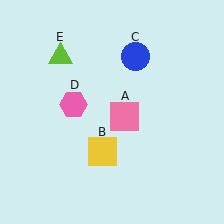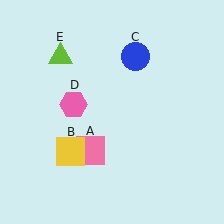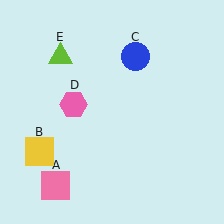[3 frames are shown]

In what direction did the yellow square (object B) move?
The yellow square (object B) moved left.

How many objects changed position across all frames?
2 objects changed position: pink square (object A), yellow square (object B).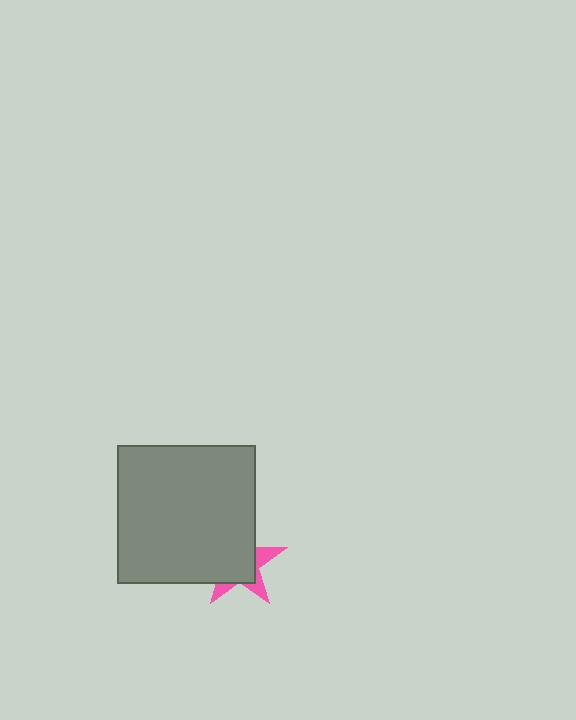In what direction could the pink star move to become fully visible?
The pink star could move toward the lower-right. That would shift it out from behind the gray square entirely.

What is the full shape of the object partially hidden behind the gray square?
The partially hidden object is a pink star.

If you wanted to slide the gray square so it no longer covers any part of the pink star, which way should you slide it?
Slide it toward the upper-left — that is the most direct way to separate the two shapes.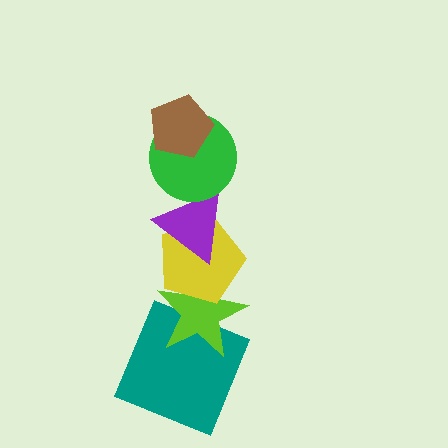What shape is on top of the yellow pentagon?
The purple triangle is on top of the yellow pentagon.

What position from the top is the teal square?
The teal square is 6th from the top.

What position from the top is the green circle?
The green circle is 2nd from the top.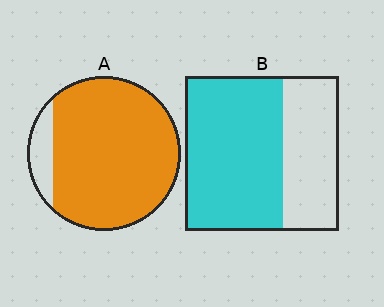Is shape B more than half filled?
Yes.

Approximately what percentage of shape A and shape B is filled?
A is approximately 90% and B is approximately 65%.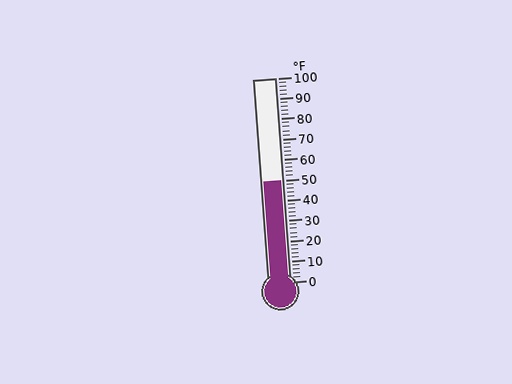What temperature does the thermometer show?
The thermometer shows approximately 50°F.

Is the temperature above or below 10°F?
The temperature is above 10°F.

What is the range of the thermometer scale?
The thermometer scale ranges from 0°F to 100°F.